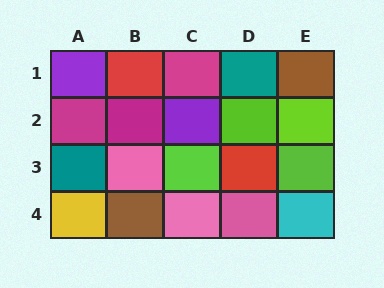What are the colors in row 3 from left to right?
Teal, pink, lime, red, lime.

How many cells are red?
2 cells are red.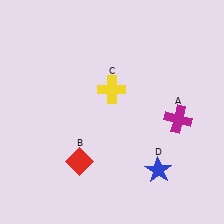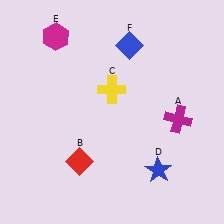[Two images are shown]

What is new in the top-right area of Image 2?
A blue diamond (F) was added in the top-right area of Image 2.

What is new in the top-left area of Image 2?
A magenta hexagon (E) was added in the top-left area of Image 2.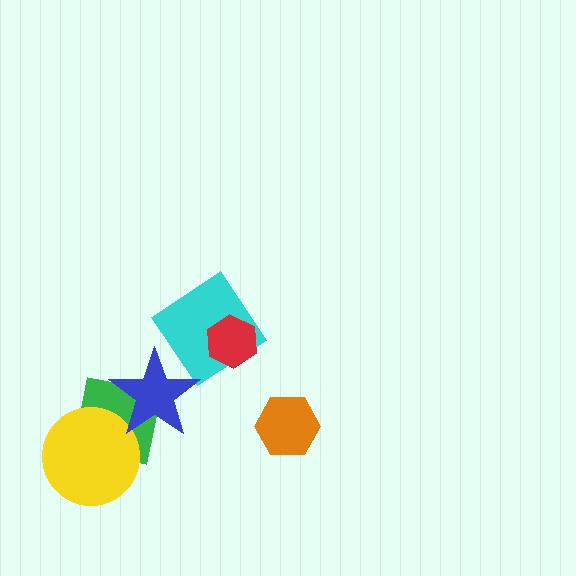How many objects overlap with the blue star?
1 object overlaps with the blue star.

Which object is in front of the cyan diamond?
The red hexagon is in front of the cyan diamond.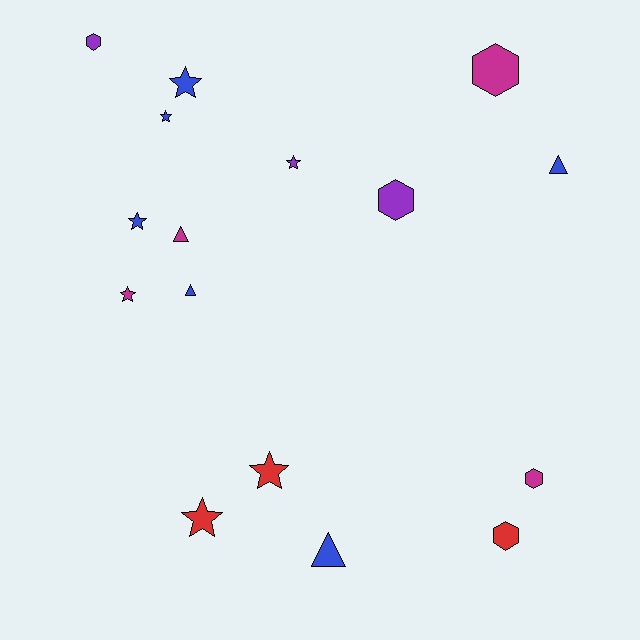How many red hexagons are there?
There is 1 red hexagon.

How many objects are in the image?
There are 16 objects.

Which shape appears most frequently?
Star, with 7 objects.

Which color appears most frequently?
Blue, with 6 objects.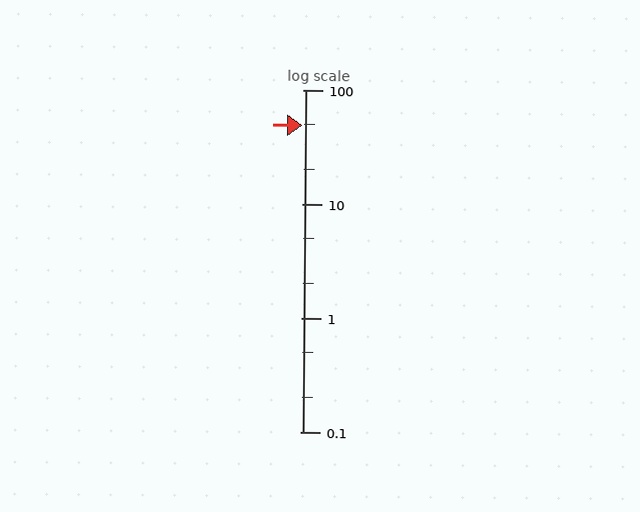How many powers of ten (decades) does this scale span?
The scale spans 3 decades, from 0.1 to 100.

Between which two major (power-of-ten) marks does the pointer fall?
The pointer is between 10 and 100.